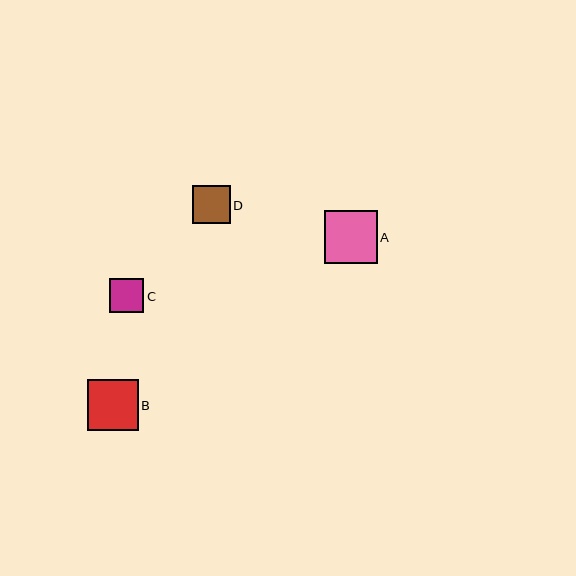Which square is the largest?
Square A is the largest with a size of approximately 53 pixels.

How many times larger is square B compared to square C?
Square B is approximately 1.5 times the size of square C.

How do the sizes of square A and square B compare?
Square A and square B are approximately the same size.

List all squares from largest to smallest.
From largest to smallest: A, B, D, C.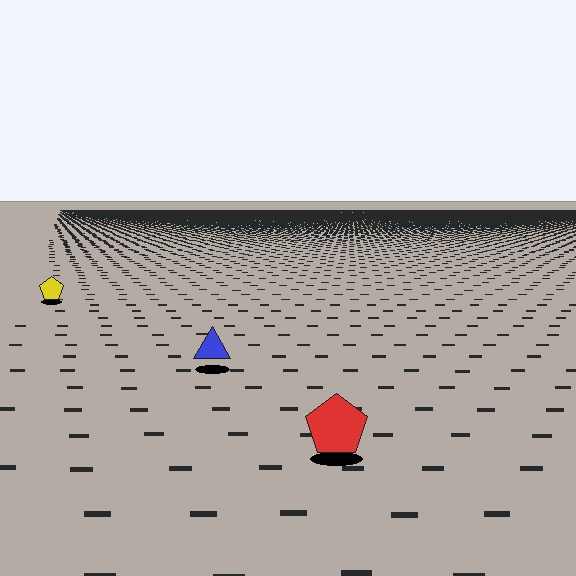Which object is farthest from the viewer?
The yellow pentagon is farthest from the viewer. It appears smaller and the ground texture around it is denser.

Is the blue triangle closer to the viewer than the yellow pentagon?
Yes. The blue triangle is closer — you can tell from the texture gradient: the ground texture is coarser near it.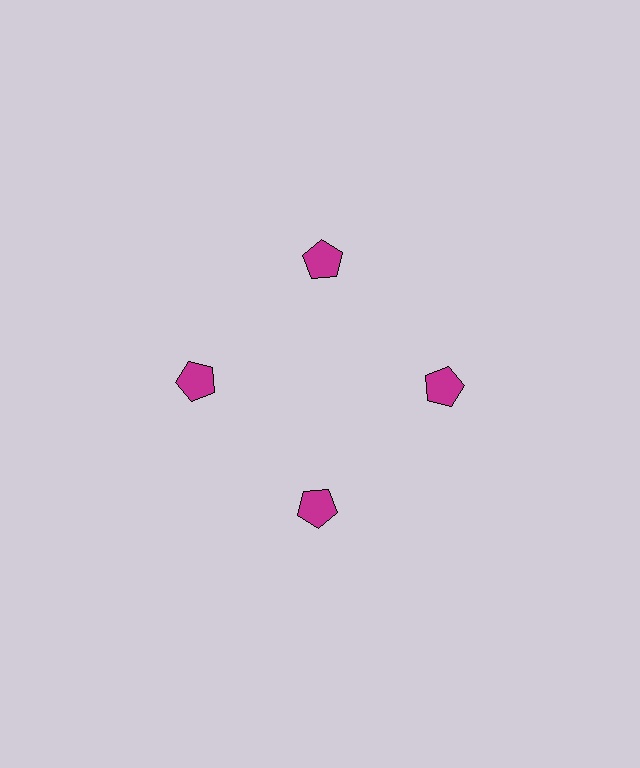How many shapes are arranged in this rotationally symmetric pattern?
There are 4 shapes, arranged in 4 groups of 1.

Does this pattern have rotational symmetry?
Yes, this pattern has 4-fold rotational symmetry. It looks the same after rotating 90 degrees around the center.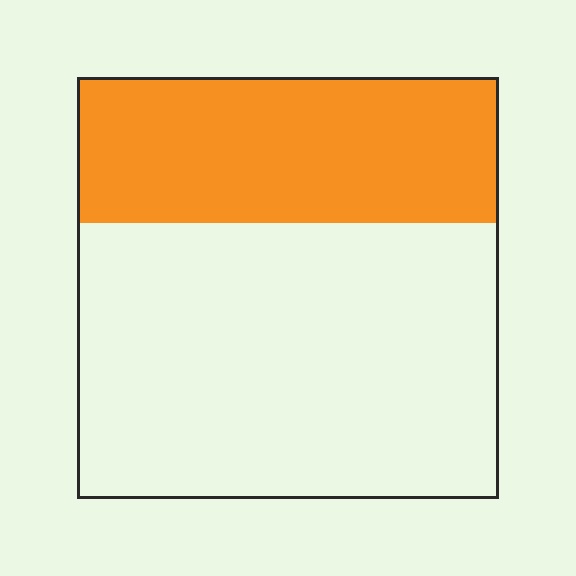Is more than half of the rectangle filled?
No.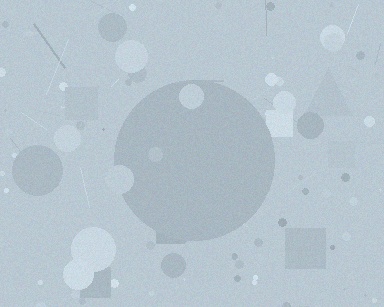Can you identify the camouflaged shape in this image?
The camouflaged shape is a circle.